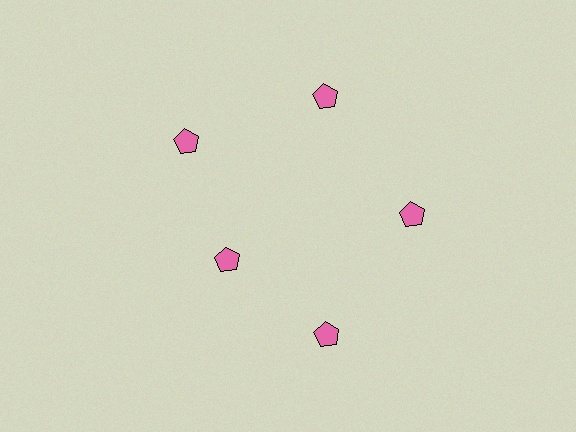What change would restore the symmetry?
The symmetry would be restored by moving it outward, back onto the ring so that all 5 pentagons sit at equal angles and equal distance from the center.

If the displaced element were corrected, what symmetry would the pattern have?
It would have 5-fold rotational symmetry — the pattern would map onto itself every 72 degrees.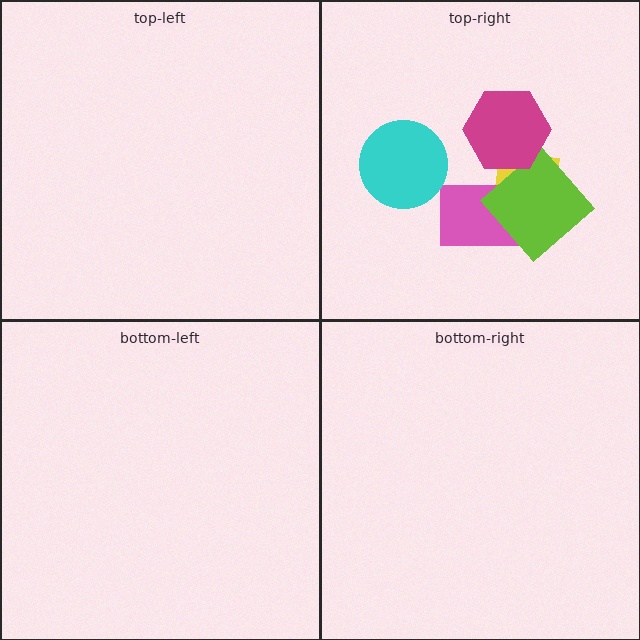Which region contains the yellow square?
The top-right region.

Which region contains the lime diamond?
The top-right region.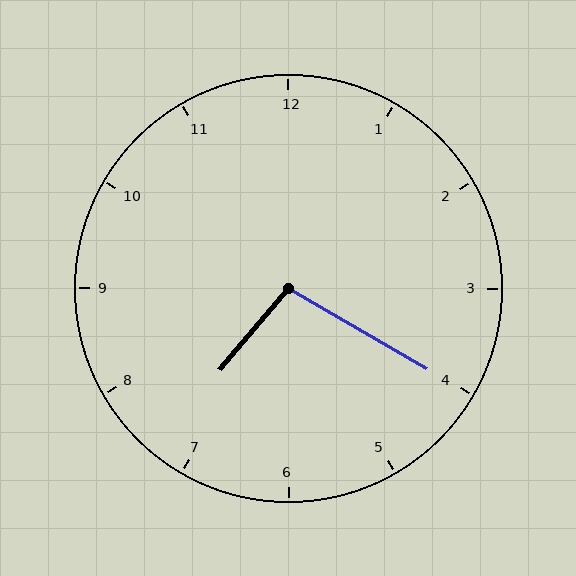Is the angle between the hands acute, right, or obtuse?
It is obtuse.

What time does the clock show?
7:20.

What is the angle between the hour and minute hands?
Approximately 100 degrees.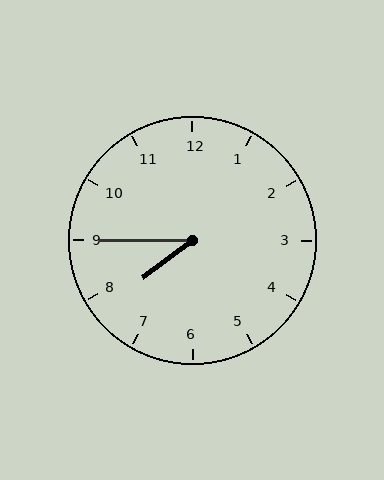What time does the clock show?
7:45.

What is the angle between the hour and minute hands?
Approximately 38 degrees.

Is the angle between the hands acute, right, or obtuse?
It is acute.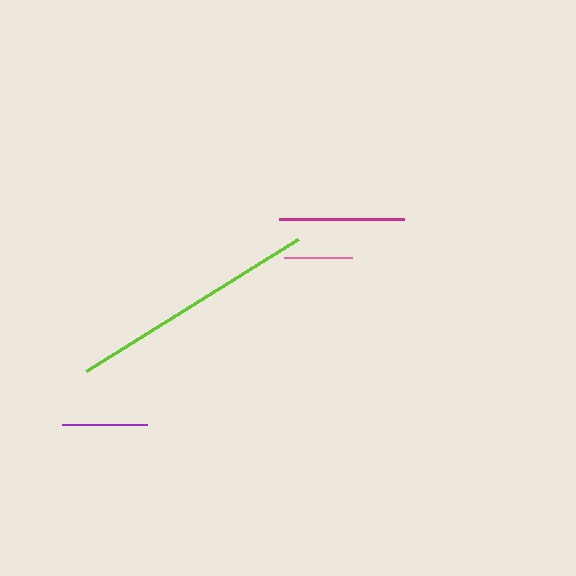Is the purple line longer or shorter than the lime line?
The lime line is longer than the purple line.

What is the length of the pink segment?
The pink segment is approximately 68 pixels long.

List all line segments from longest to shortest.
From longest to shortest: lime, magenta, purple, pink.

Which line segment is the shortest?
The pink line is the shortest at approximately 68 pixels.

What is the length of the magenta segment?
The magenta segment is approximately 124 pixels long.